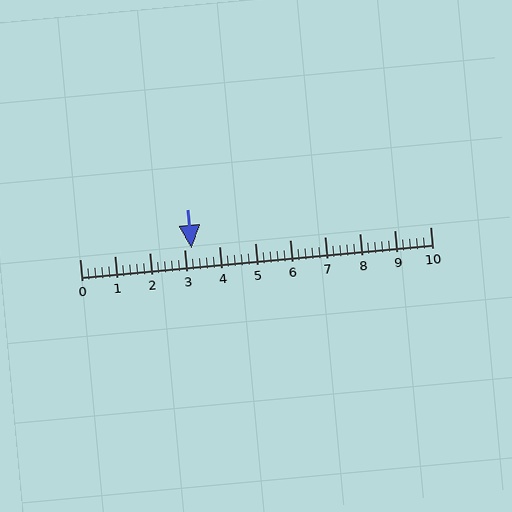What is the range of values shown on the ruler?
The ruler shows values from 0 to 10.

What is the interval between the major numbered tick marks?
The major tick marks are spaced 1 units apart.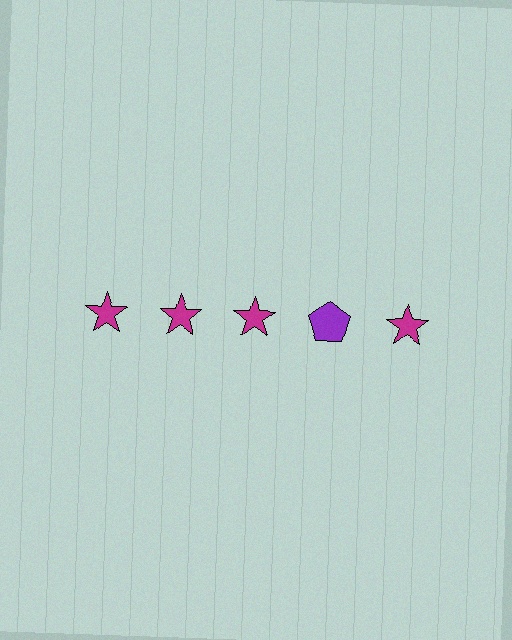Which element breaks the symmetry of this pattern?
The purple pentagon in the top row, second from right column breaks the symmetry. All other shapes are magenta stars.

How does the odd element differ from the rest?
It differs in both color (purple instead of magenta) and shape (pentagon instead of star).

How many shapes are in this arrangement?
There are 5 shapes arranged in a grid pattern.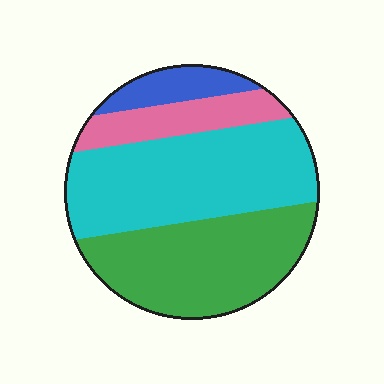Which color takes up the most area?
Cyan, at roughly 40%.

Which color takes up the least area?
Blue, at roughly 10%.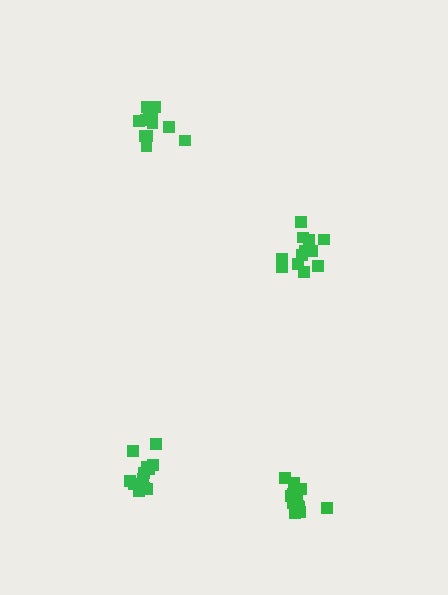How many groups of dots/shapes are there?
There are 4 groups.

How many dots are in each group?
Group 1: 12 dots, Group 2: 12 dots, Group 3: 12 dots, Group 4: 13 dots (49 total).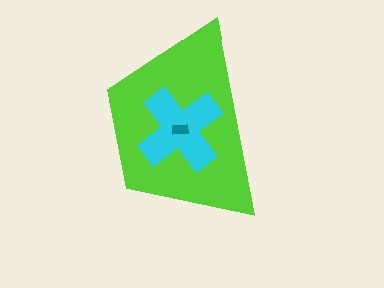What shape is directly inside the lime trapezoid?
The cyan cross.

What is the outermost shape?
The lime trapezoid.